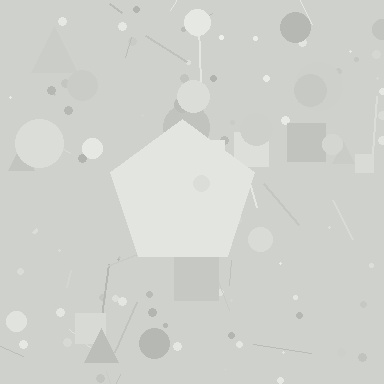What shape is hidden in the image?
A pentagon is hidden in the image.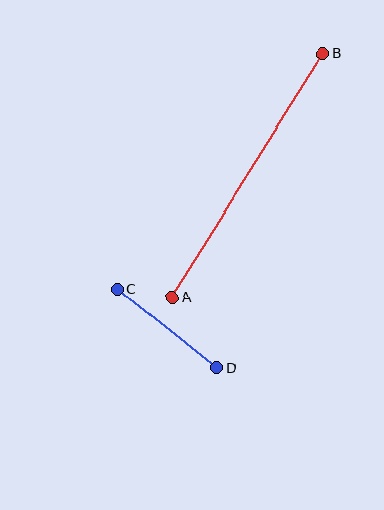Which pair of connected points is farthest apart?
Points A and B are farthest apart.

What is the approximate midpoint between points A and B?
The midpoint is at approximately (247, 176) pixels.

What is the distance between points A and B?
The distance is approximately 286 pixels.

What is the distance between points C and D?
The distance is approximately 127 pixels.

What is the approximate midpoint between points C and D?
The midpoint is at approximately (167, 328) pixels.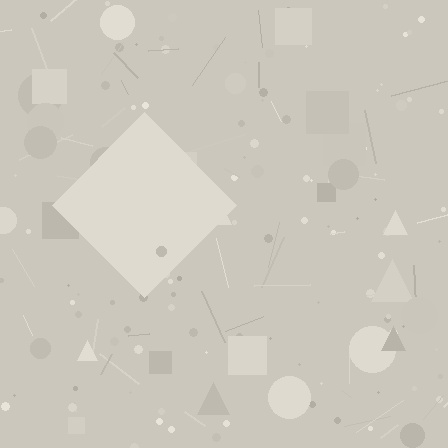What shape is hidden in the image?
A diamond is hidden in the image.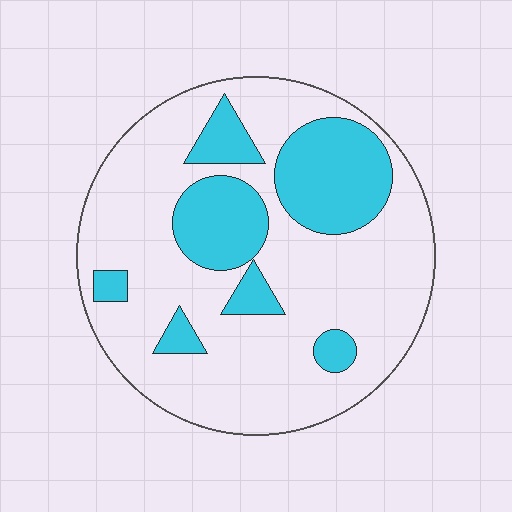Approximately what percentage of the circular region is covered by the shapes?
Approximately 25%.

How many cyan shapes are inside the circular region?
7.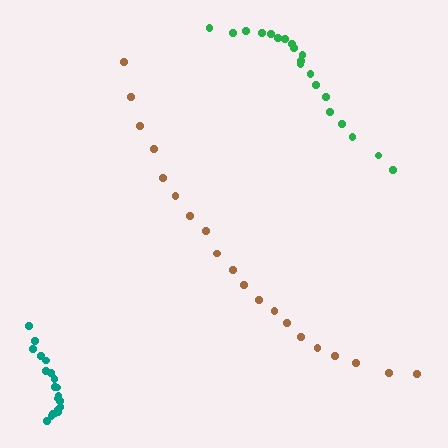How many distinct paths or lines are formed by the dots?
There are 3 distinct paths.